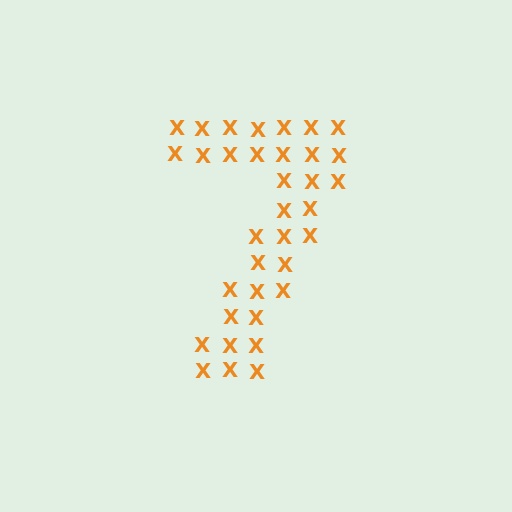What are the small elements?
The small elements are letter X's.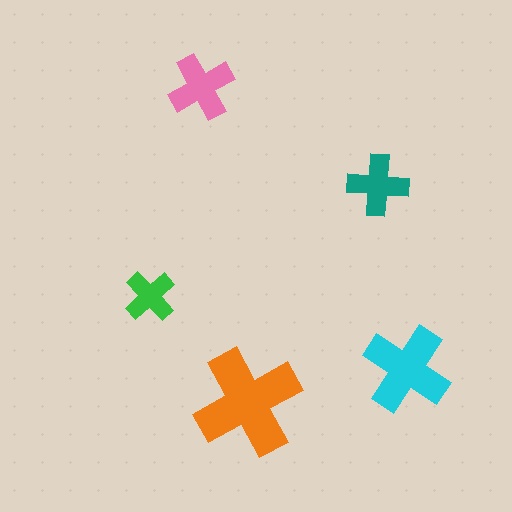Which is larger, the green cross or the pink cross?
The pink one.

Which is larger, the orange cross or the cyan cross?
The orange one.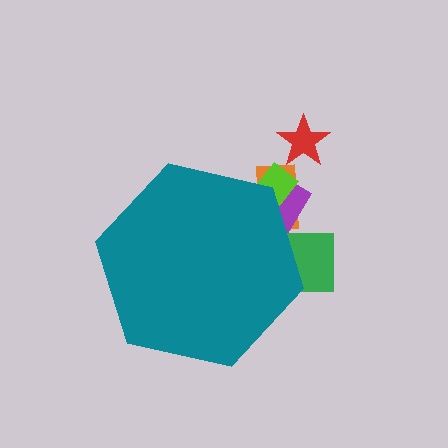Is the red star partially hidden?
No, the red star is fully visible.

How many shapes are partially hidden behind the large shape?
4 shapes are partially hidden.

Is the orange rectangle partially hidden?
Yes, the orange rectangle is partially hidden behind the teal hexagon.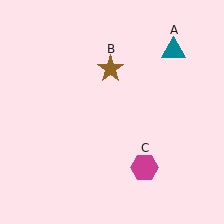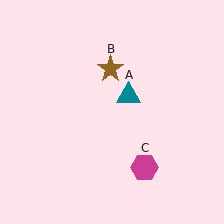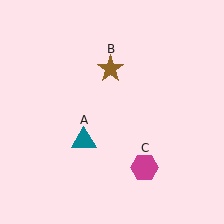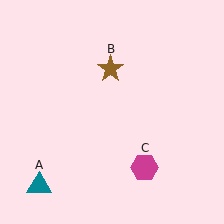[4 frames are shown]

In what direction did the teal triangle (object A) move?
The teal triangle (object A) moved down and to the left.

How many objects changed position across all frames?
1 object changed position: teal triangle (object A).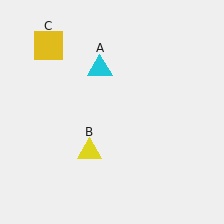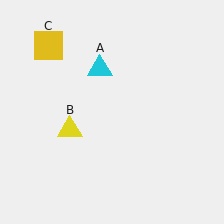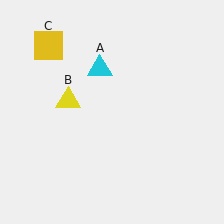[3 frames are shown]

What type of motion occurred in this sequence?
The yellow triangle (object B) rotated clockwise around the center of the scene.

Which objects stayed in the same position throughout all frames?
Cyan triangle (object A) and yellow square (object C) remained stationary.